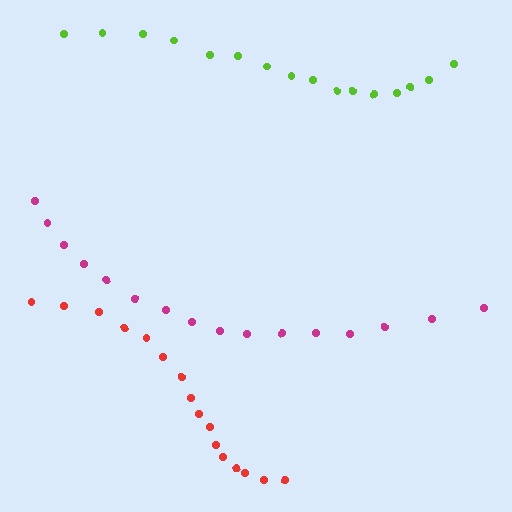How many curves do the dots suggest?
There are 3 distinct paths.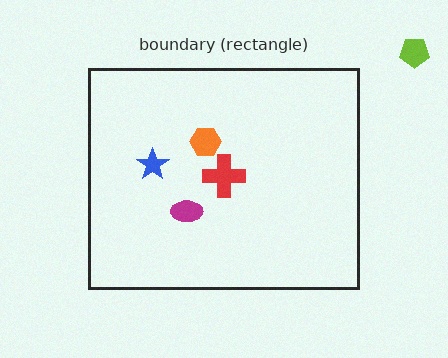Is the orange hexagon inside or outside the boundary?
Inside.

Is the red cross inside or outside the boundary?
Inside.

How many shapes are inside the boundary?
4 inside, 1 outside.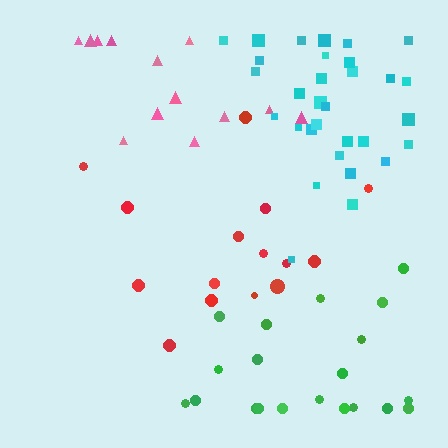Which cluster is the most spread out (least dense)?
Red.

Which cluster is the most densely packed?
Cyan.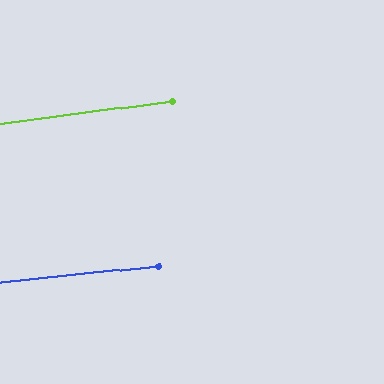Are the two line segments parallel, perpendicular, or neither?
Parallel — their directions differ by only 1.3°.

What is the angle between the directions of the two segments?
Approximately 1 degree.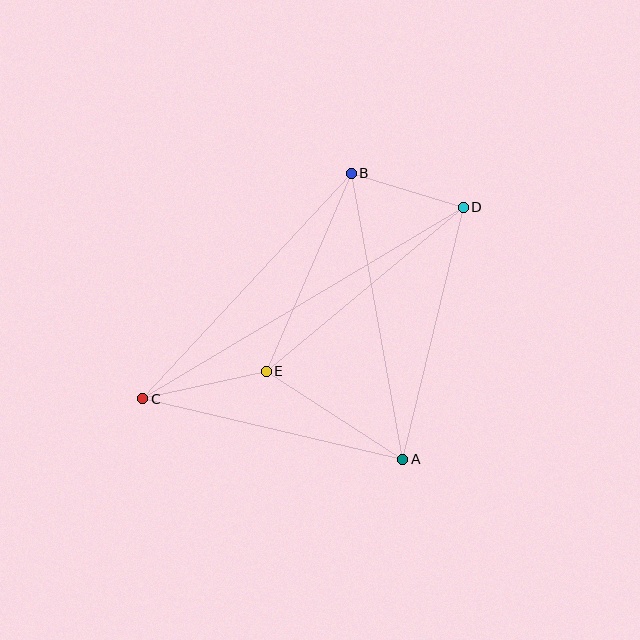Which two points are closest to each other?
Points B and D are closest to each other.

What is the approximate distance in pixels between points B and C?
The distance between B and C is approximately 307 pixels.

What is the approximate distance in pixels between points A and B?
The distance between A and B is approximately 291 pixels.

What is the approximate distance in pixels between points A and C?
The distance between A and C is approximately 267 pixels.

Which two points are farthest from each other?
Points C and D are farthest from each other.